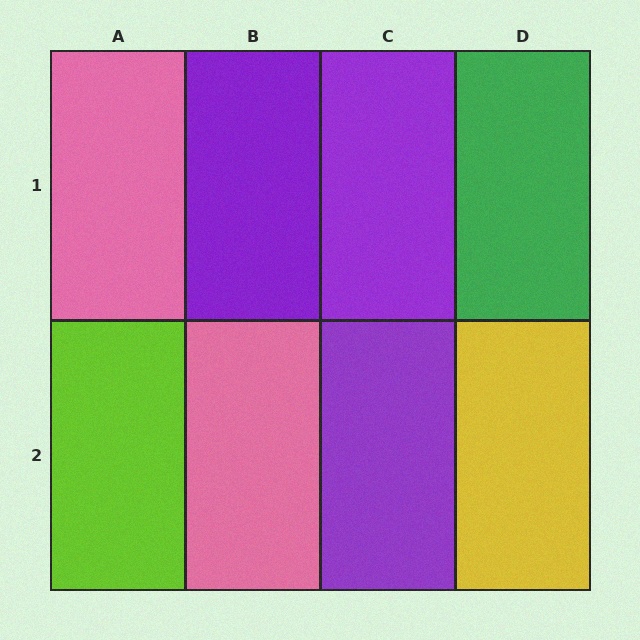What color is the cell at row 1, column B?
Purple.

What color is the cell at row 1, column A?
Pink.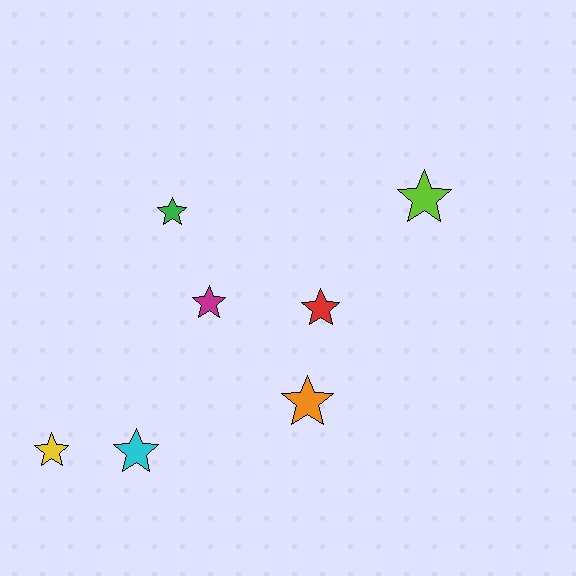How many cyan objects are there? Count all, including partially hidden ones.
There is 1 cyan object.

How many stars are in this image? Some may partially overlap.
There are 7 stars.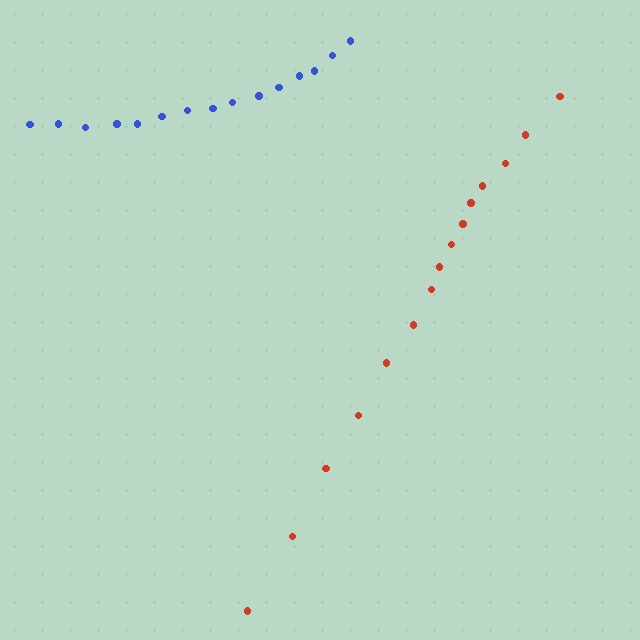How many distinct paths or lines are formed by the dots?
There are 2 distinct paths.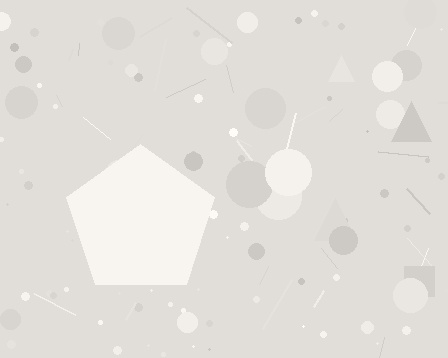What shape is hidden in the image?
A pentagon is hidden in the image.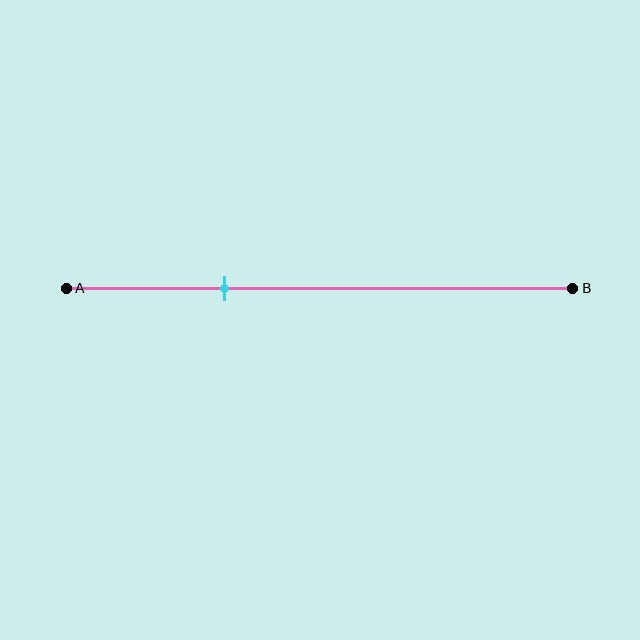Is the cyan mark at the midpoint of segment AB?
No, the mark is at about 30% from A, not at the 50% midpoint.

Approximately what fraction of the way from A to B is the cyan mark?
The cyan mark is approximately 30% of the way from A to B.